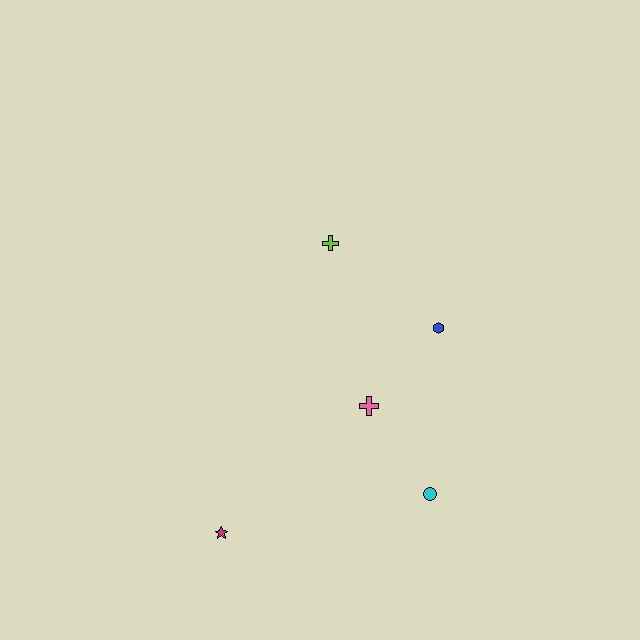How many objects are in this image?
There are 5 objects.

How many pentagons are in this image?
There are no pentagons.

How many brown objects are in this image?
There are no brown objects.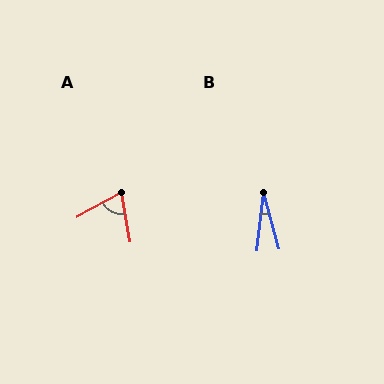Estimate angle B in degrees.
Approximately 22 degrees.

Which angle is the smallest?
B, at approximately 22 degrees.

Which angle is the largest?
A, at approximately 70 degrees.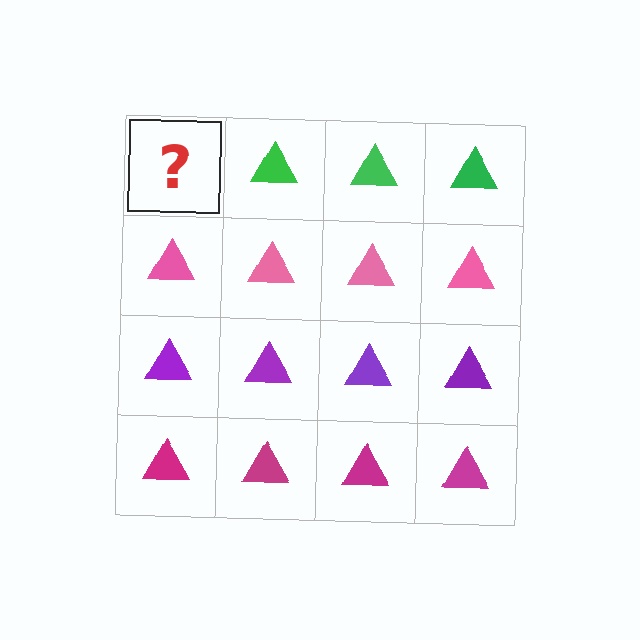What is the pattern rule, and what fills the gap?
The rule is that each row has a consistent color. The gap should be filled with a green triangle.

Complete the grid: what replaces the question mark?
The question mark should be replaced with a green triangle.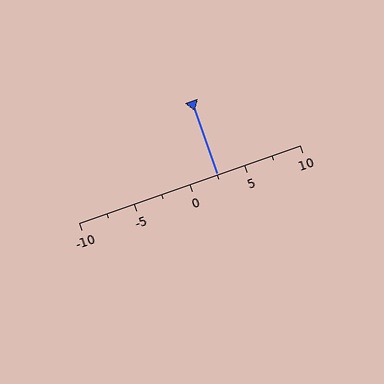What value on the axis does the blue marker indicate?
The marker indicates approximately 2.5.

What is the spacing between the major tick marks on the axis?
The major ticks are spaced 5 apart.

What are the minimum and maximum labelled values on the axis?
The axis runs from -10 to 10.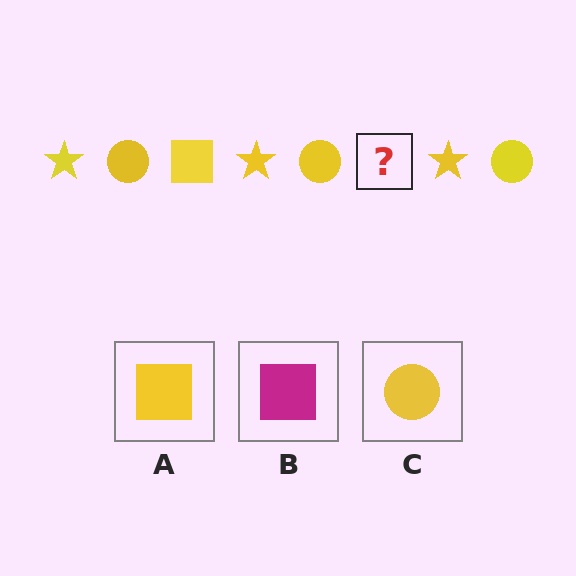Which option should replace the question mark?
Option A.